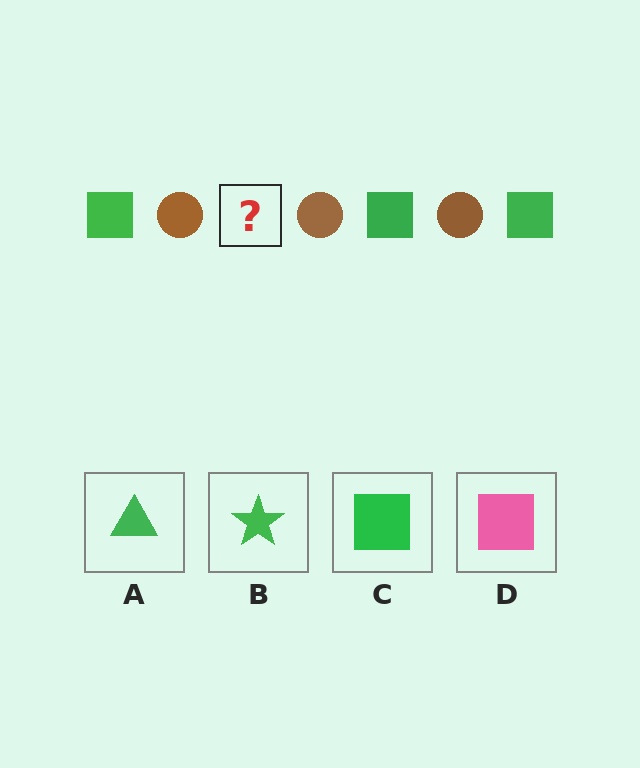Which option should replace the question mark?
Option C.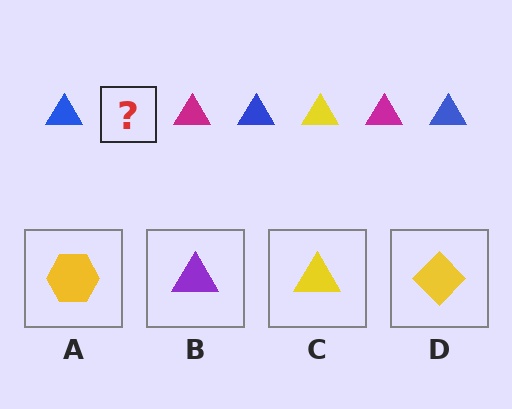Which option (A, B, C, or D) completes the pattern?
C.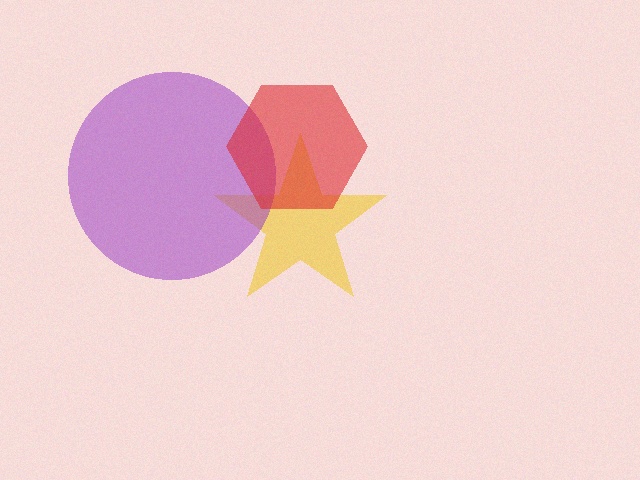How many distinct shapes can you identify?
There are 3 distinct shapes: a yellow star, a purple circle, a red hexagon.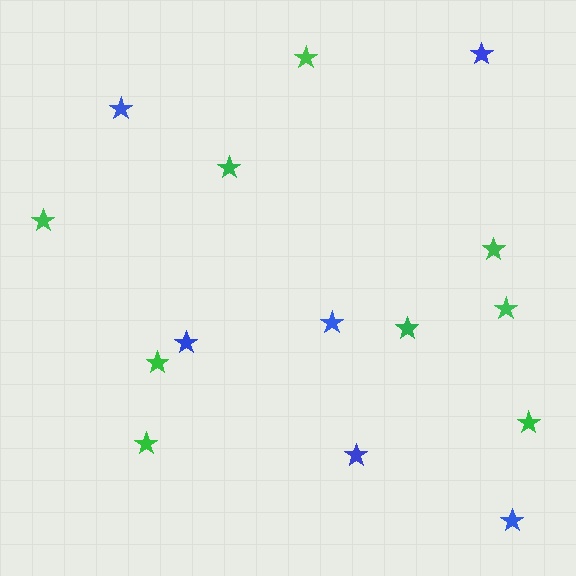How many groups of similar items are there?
There are 2 groups: one group of blue stars (6) and one group of green stars (9).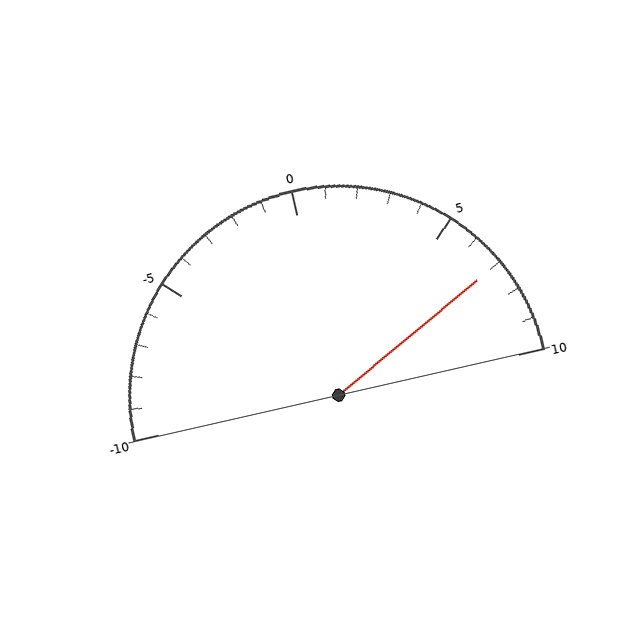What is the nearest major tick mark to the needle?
The nearest major tick mark is 5.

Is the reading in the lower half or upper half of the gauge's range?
The reading is in the upper half of the range (-10 to 10).